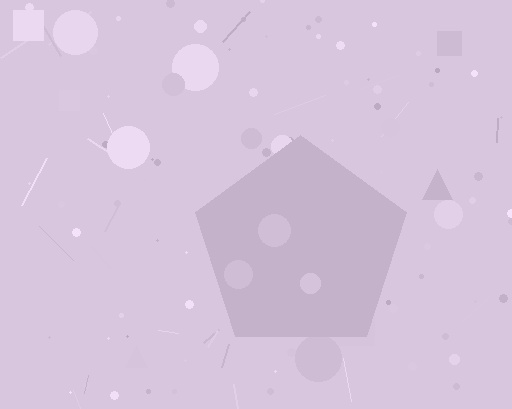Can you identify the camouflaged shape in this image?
The camouflaged shape is a pentagon.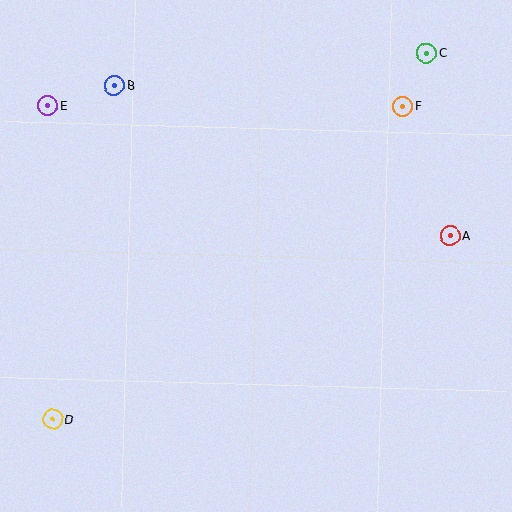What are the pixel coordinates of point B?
Point B is at (114, 85).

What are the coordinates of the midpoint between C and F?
The midpoint between C and F is at (415, 80).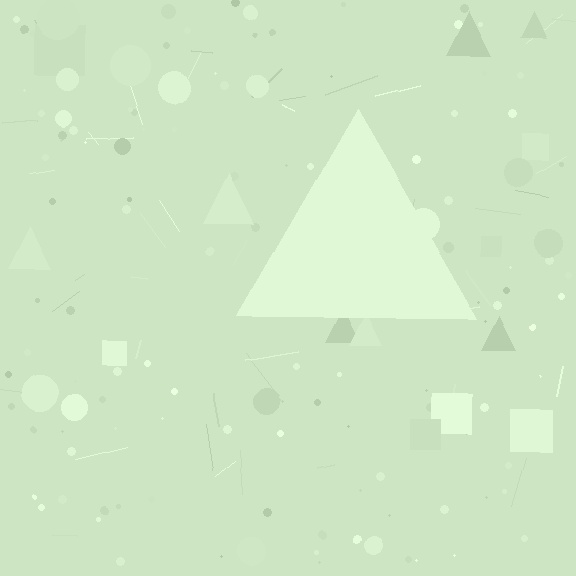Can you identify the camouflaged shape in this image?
The camouflaged shape is a triangle.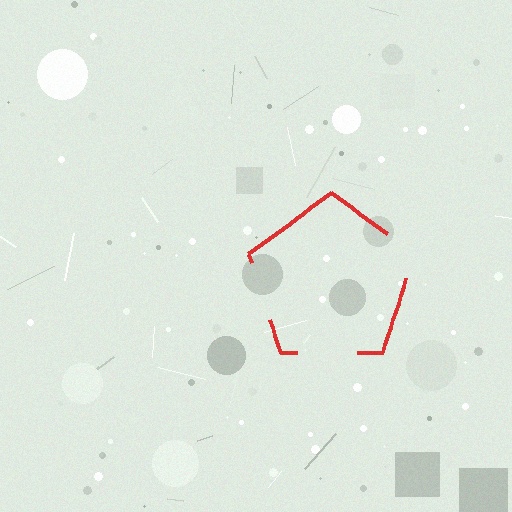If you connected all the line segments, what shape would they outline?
They would outline a pentagon.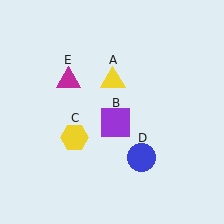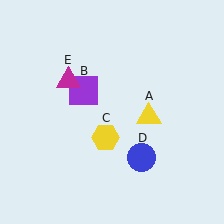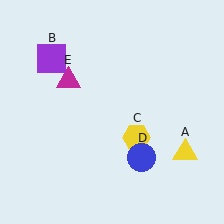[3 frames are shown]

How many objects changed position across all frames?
3 objects changed position: yellow triangle (object A), purple square (object B), yellow hexagon (object C).